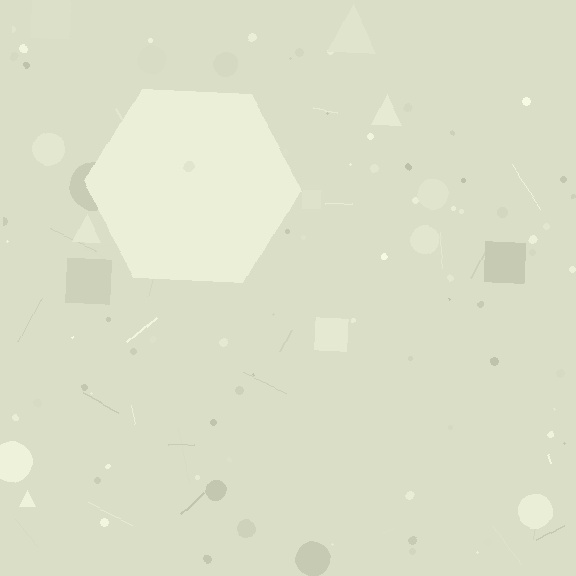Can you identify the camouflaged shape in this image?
The camouflaged shape is a hexagon.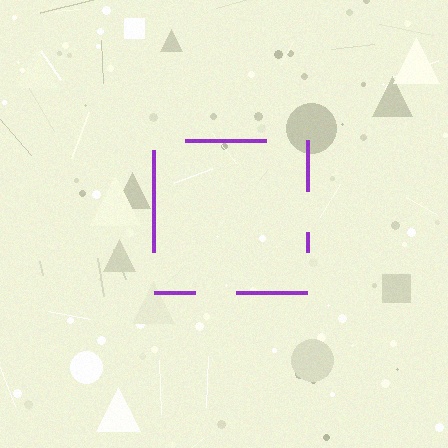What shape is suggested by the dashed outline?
The dashed outline suggests a square.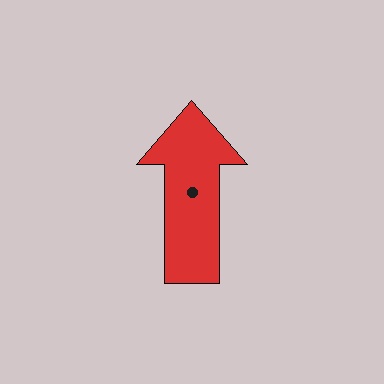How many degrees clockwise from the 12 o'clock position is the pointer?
Approximately 360 degrees.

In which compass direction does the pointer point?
North.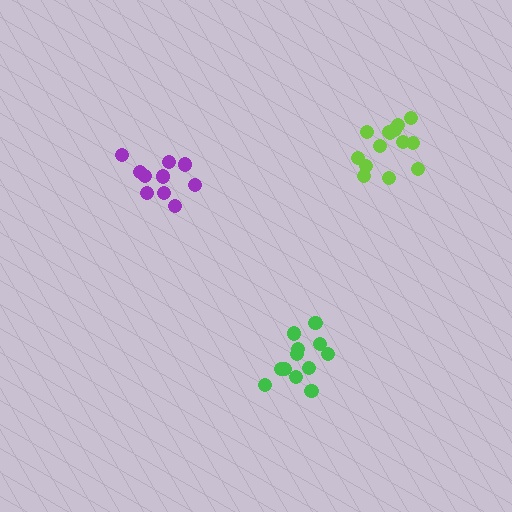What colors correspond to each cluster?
The clusters are colored: green, purple, lime.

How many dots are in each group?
Group 1: 12 dots, Group 2: 10 dots, Group 3: 14 dots (36 total).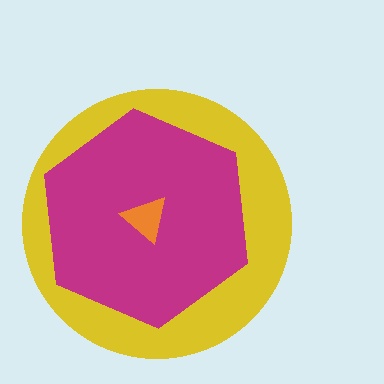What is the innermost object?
The orange triangle.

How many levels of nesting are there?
3.